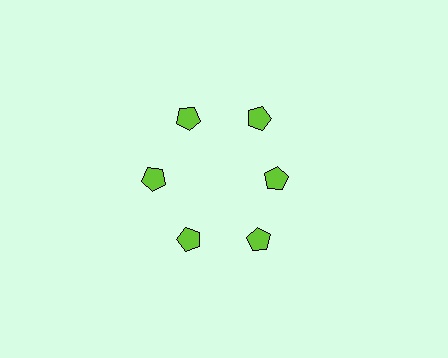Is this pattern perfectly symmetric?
No. The 6 lime pentagons are arranged in a ring, but one element near the 3 o'clock position is pulled inward toward the center, breaking the 6-fold rotational symmetry.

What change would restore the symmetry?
The symmetry would be restored by moving it outward, back onto the ring so that all 6 pentagons sit at equal angles and equal distance from the center.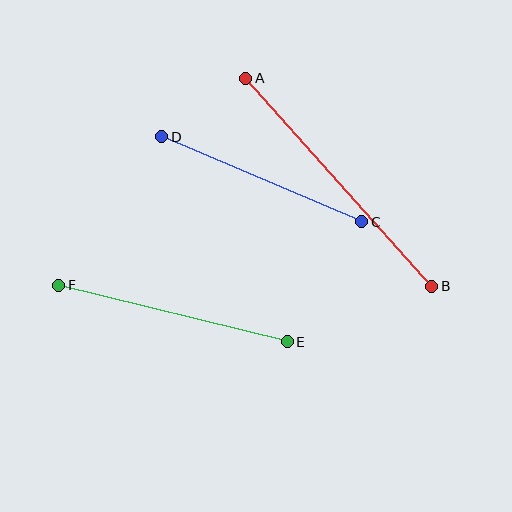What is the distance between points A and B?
The distance is approximately 278 pixels.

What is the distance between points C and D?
The distance is approximately 218 pixels.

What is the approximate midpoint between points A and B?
The midpoint is at approximately (339, 182) pixels.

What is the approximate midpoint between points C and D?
The midpoint is at approximately (262, 179) pixels.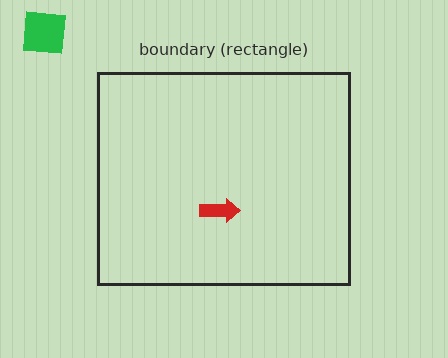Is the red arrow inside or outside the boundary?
Inside.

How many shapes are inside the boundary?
1 inside, 1 outside.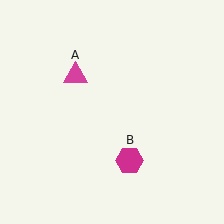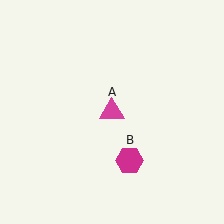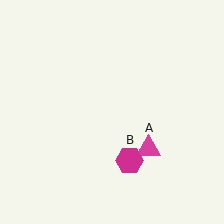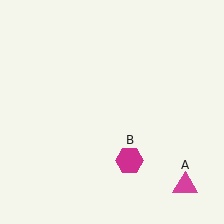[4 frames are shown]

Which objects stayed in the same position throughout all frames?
Magenta hexagon (object B) remained stationary.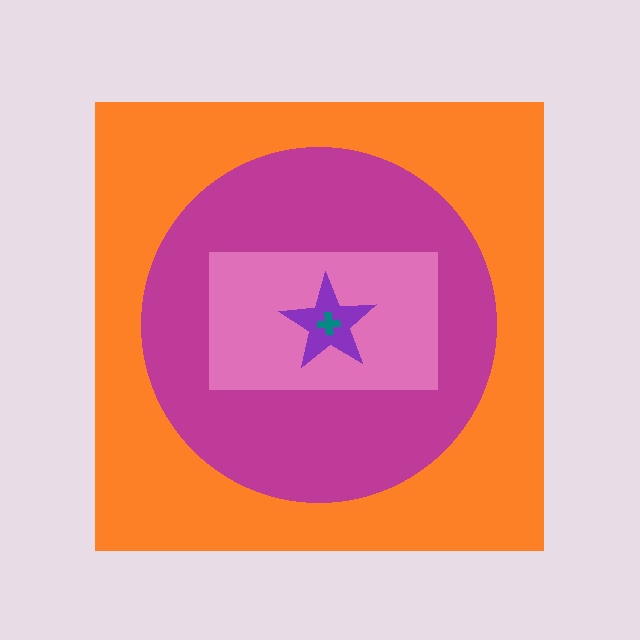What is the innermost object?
The teal cross.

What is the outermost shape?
The orange square.